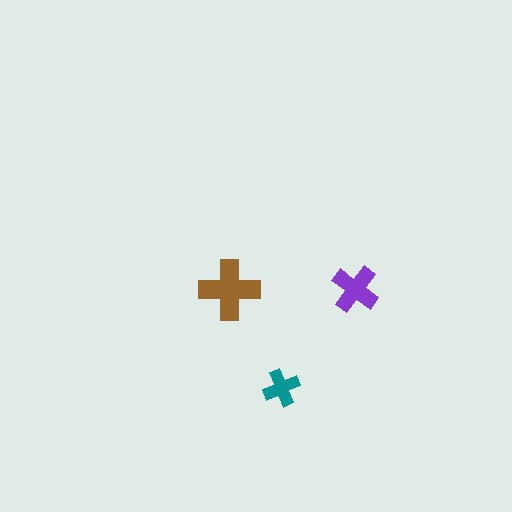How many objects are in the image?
There are 3 objects in the image.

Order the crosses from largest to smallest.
the brown one, the purple one, the teal one.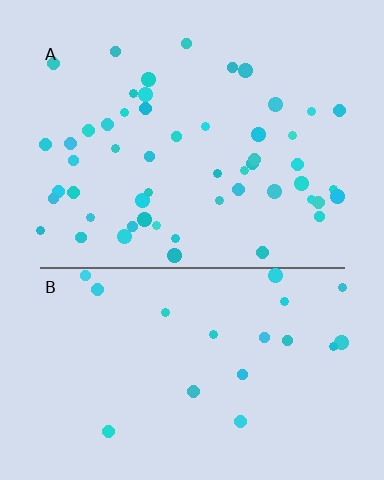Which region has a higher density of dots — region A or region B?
A (the top).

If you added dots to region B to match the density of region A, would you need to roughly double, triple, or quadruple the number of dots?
Approximately triple.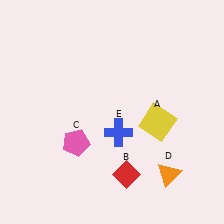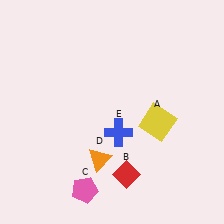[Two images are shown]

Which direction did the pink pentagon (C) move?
The pink pentagon (C) moved down.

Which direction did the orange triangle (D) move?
The orange triangle (D) moved left.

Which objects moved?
The objects that moved are: the pink pentagon (C), the orange triangle (D).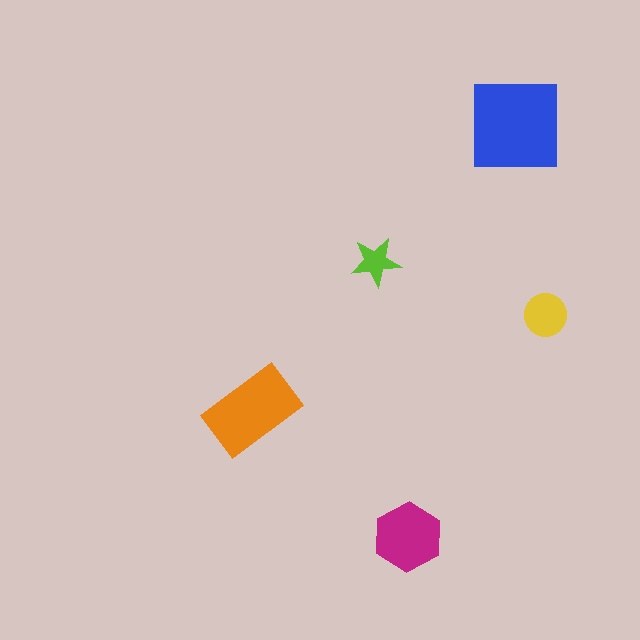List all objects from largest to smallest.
The blue square, the orange rectangle, the magenta hexagon, the yellow circle, the lime star.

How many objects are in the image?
There are 5 objects in the image.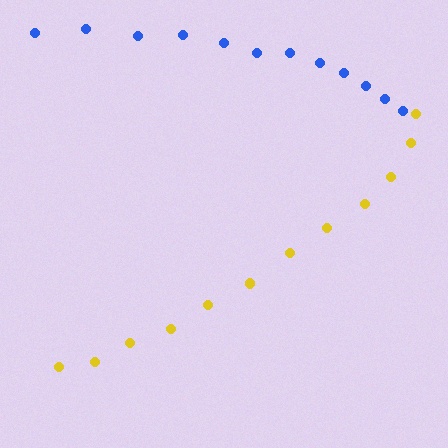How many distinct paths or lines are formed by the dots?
There are 2 distinct paths.